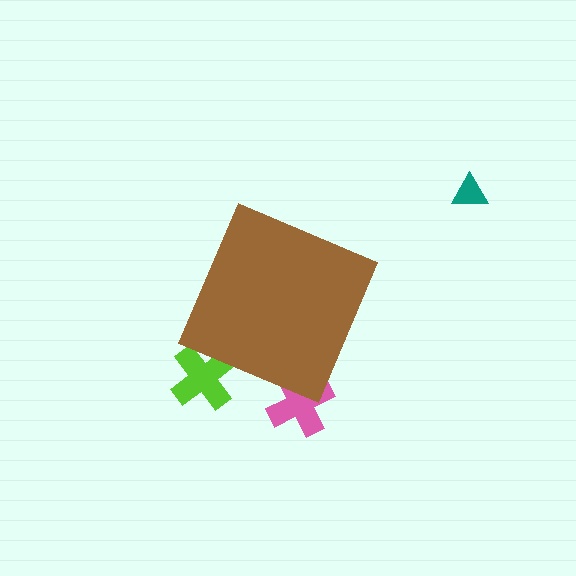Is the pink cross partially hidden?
Yes, the pink cross is partially hidden behind the brown diamond.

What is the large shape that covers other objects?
A brown diamond.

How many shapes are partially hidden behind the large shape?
2 shapes are partially hidden.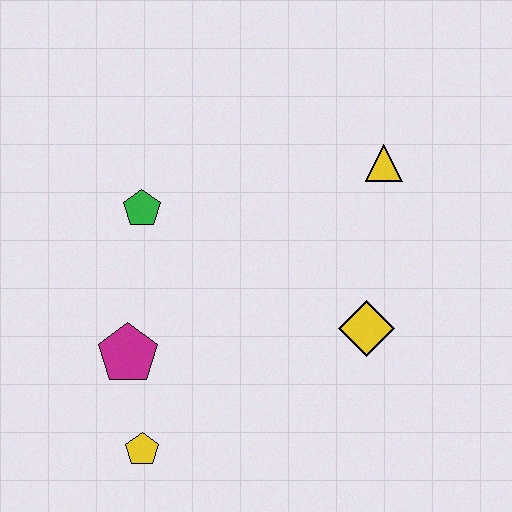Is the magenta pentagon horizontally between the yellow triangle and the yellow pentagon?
No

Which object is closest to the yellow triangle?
The yellow diamond is closest to the yellow triangle.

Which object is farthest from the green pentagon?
The yellow diamond is farthest from the green pentagon.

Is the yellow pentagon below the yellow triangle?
Yes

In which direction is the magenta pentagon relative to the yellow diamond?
The magenta pentagon is to the left of the yellow diamond.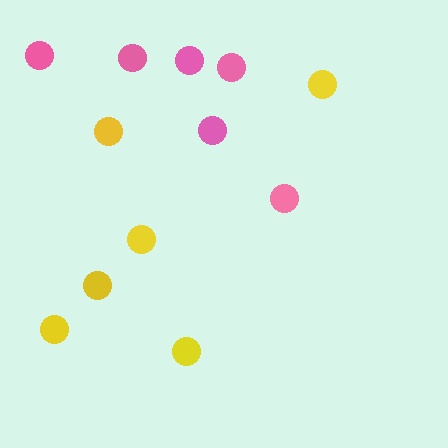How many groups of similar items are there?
There are 2 groups: one group of yellow circles (6) and one group of pink circles (6).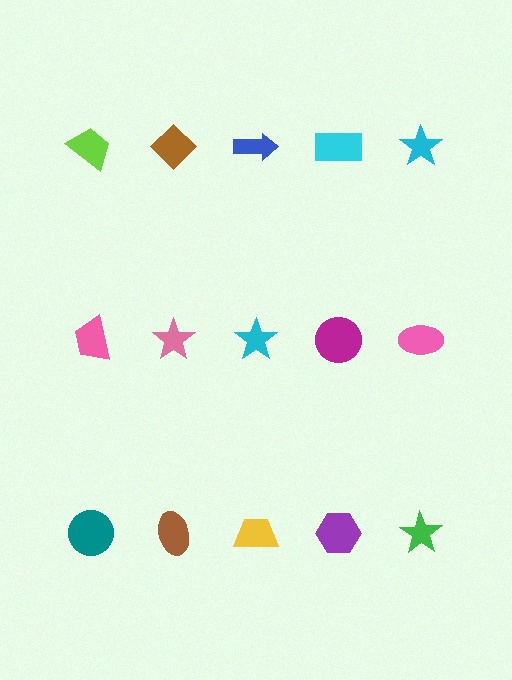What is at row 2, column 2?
A pink star.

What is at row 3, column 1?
A teal circle.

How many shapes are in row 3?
5 shapes.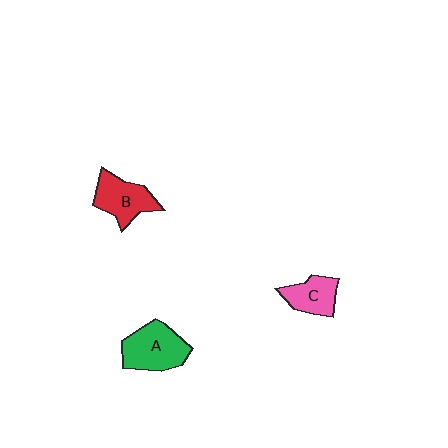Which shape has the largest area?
Shape A (green).